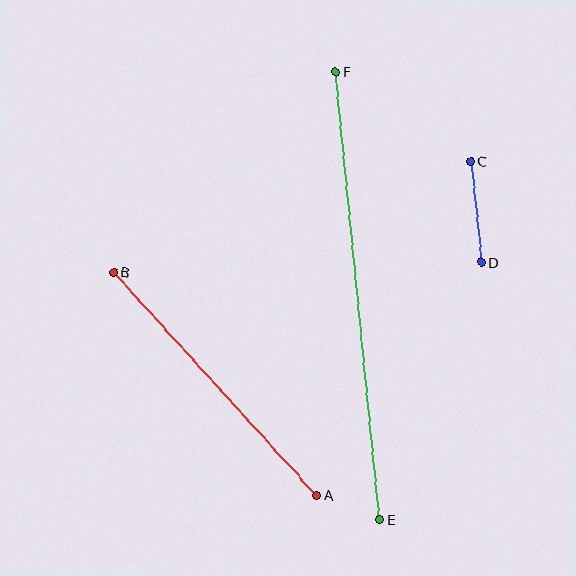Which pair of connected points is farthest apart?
Points E and F are farthest apart.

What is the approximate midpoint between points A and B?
The midpoint is at approximately (215, 384) pixels.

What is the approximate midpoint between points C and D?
The midpoint is at approximately (476, 212) pixels.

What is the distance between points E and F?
The distance is approximately 450 pixels.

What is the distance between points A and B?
The distance is approximately 302 pixels.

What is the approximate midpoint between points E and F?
The midpoint is at approximately (358, 296) pixels.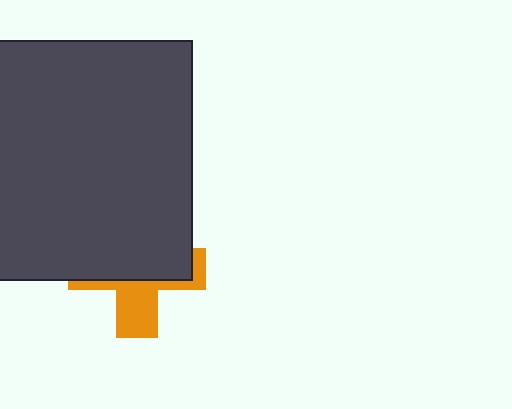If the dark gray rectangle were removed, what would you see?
You would see the complete orange cross.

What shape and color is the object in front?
The object in front is a dark gray rectangle.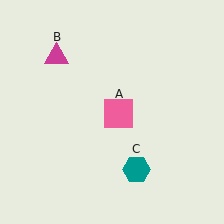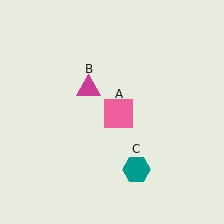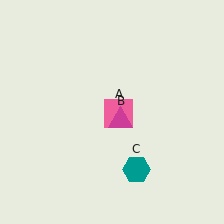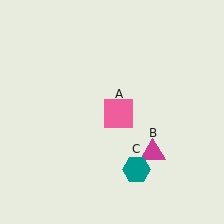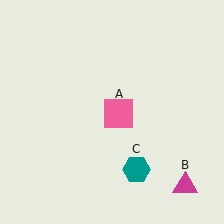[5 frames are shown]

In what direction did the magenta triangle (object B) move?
The magenta triangle (object B) moved down and to the right.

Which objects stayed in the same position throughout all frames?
Pink square (object A) and teal hexagon (object C) remained stationary.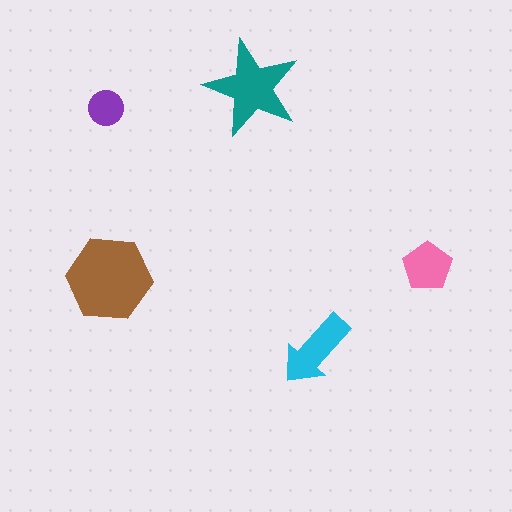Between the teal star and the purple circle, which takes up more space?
The teal star.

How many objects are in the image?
There are 5 objects in the image.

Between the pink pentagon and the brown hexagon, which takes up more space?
The brown hexagon.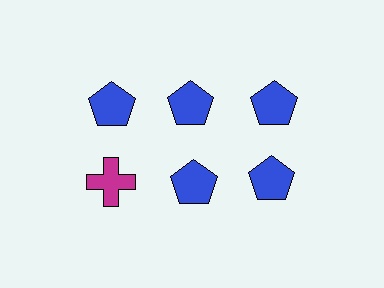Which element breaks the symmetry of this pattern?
The magenta cross in the second row, leftmost column breaks the symmetry. All other shapes are blue pentagons.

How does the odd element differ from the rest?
It differs in both color (magenta instead of blue) and shape (cross instead of pentagon).